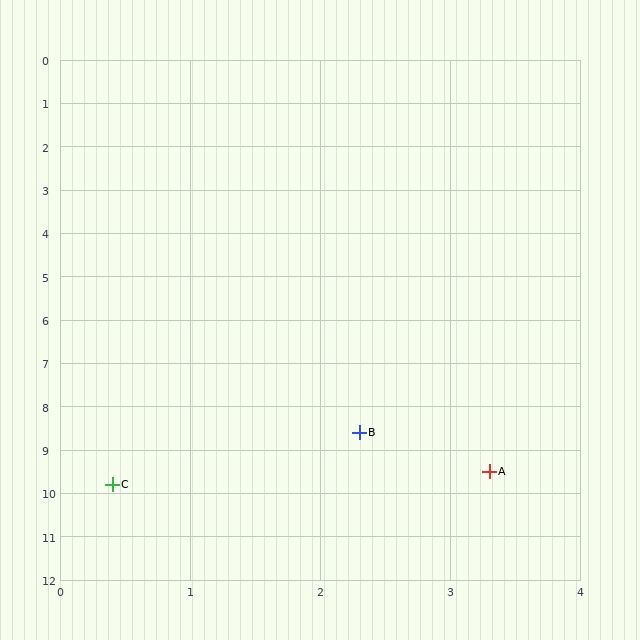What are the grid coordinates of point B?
Point B is at approximately (2.3, 8.6).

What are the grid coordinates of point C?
Point C is at approximately (0.4, 9.8).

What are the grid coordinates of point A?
Point A is at approximately (3.3, 9.5).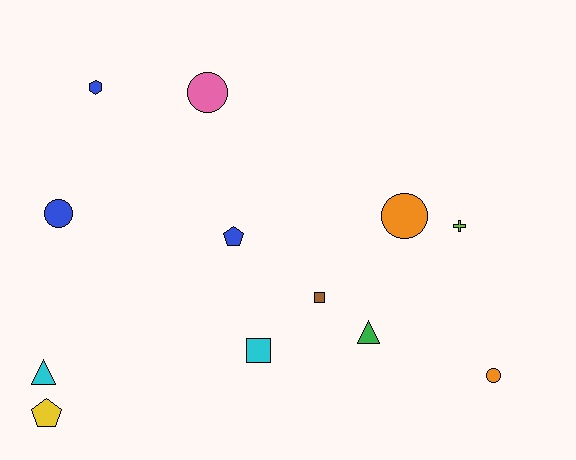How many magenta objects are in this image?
There are no magenta objects.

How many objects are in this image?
There are 12 objects.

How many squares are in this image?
There are 2 squares.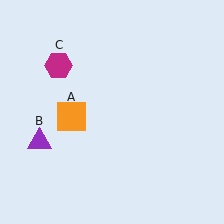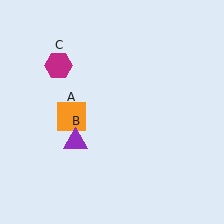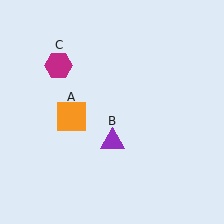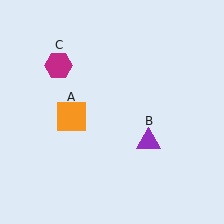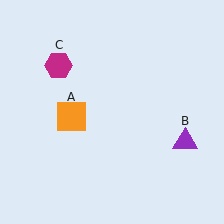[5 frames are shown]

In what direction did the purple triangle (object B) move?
The purple triangle (object B) moved right.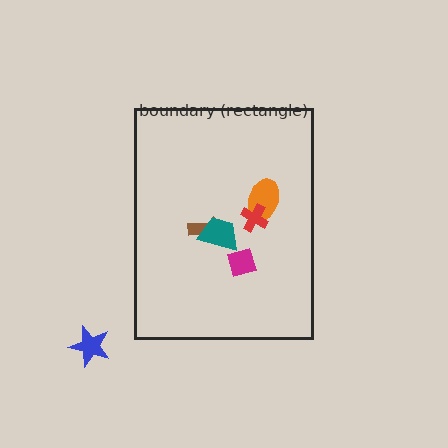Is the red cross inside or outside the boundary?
Inside.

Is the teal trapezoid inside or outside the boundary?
Inside.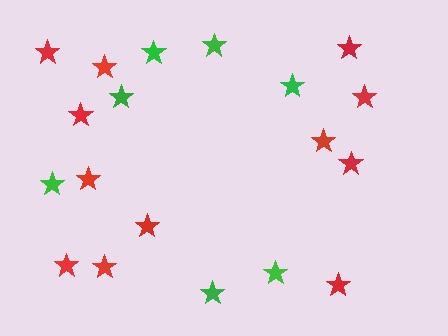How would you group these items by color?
There are 2 groups: one group of green stars (7) and one group of red stars (12).